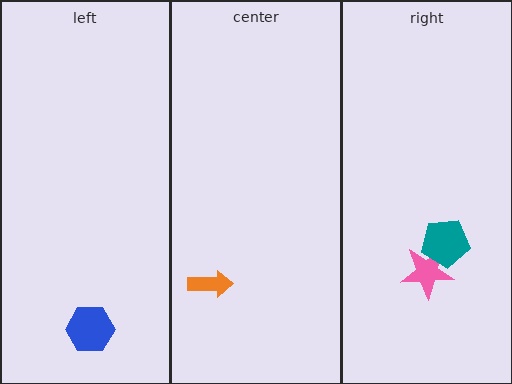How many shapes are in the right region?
2.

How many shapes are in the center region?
1.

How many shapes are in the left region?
1.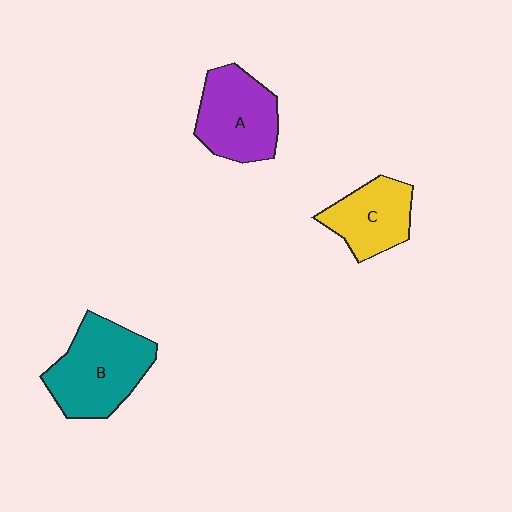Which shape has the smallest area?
Shape C (yellow).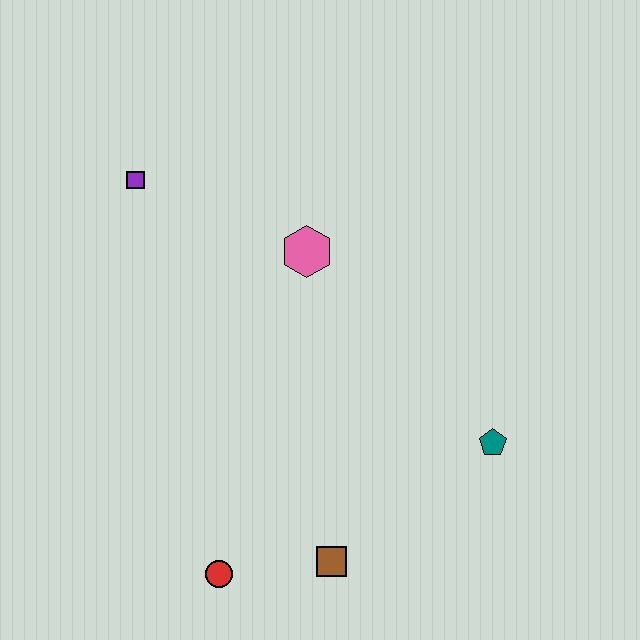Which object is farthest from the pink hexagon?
The red circle is farthest from the pink hexagon.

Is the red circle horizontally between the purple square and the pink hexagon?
Yes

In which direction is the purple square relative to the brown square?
The purple square is above the brown square.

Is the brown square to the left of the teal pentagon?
Yes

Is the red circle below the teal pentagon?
Yes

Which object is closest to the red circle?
The brown square is closest to the red circle.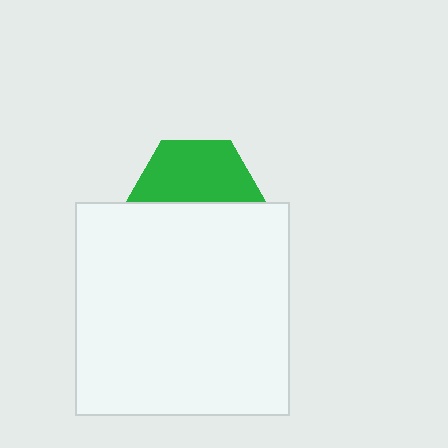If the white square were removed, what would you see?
You would see the complete green hexagon.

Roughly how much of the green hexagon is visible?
About half of it is visible (roughly 51%).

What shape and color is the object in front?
The object in front is a white square.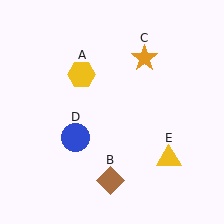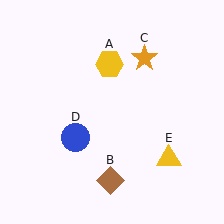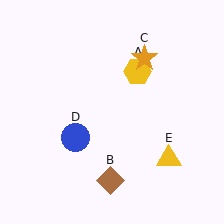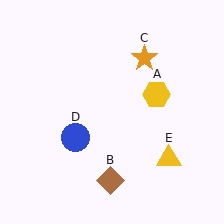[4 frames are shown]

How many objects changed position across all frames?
1 object changed position: yellow hexagon (object A).